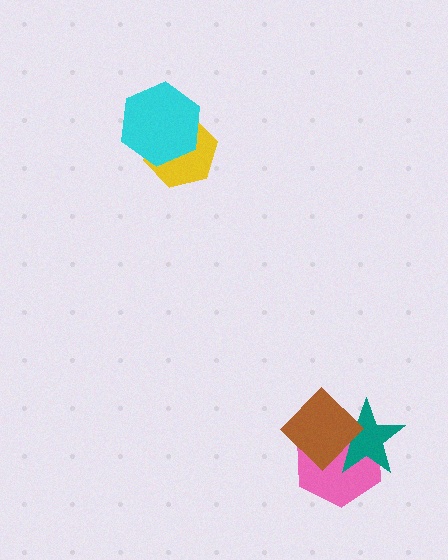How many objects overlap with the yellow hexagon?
1 object overlaps with the yellow hexagon.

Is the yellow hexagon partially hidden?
Yes, it is partially covered by another shape.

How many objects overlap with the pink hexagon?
2 objects overlap with the pink hexagon.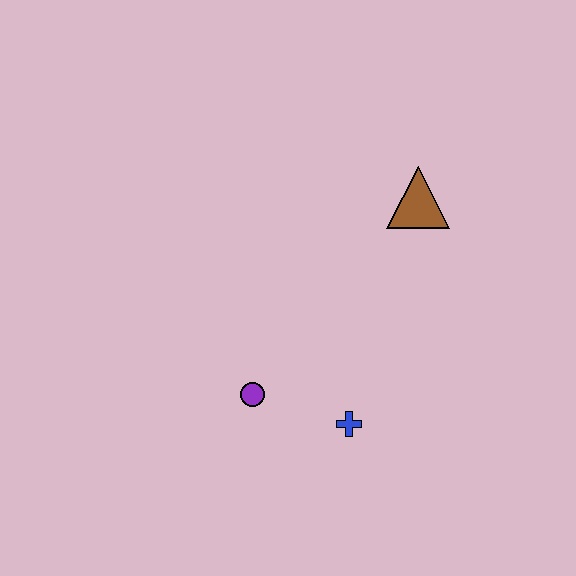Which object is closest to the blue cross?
The purple circle is closest to the blue cross.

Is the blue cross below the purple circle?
Yes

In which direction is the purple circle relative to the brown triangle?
The purple circle is below the brown triangle.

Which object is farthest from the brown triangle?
The purple circle is farthest from the brown triangle.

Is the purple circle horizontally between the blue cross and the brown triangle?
No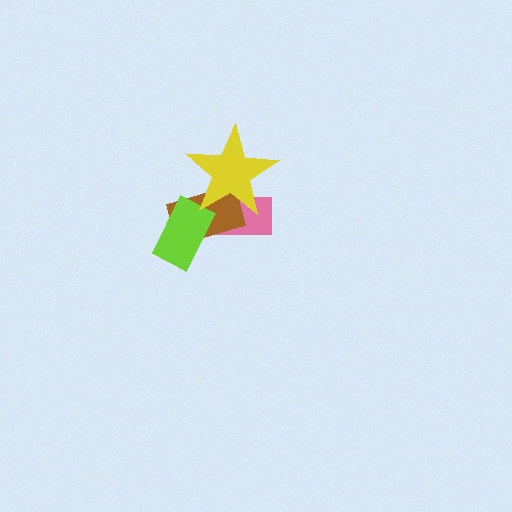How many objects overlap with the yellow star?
2 objects overlap with the yellow star.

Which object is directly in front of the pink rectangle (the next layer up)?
The brown rectangle is directly in front of the pink rectangle.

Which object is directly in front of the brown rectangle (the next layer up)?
The lime rectangle is directly in front of the brown rectangle.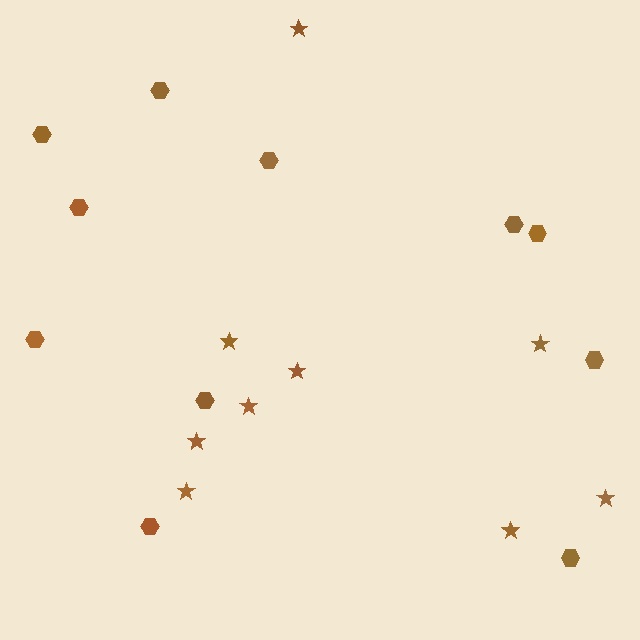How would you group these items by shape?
There are 2 groups: one group of stars (9) and one group of hexagons (11).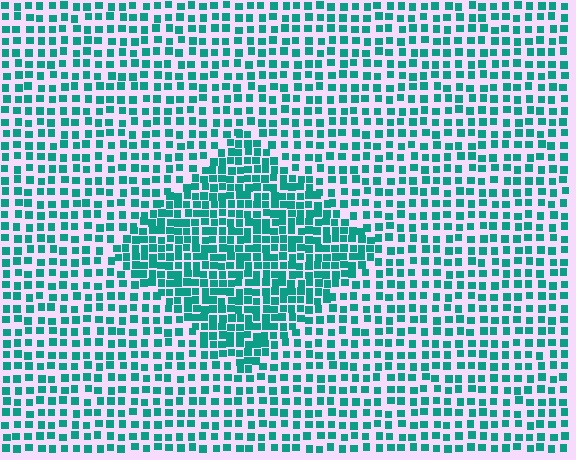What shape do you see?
I see a diamond.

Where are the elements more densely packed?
The elements are more densely packed inside the diamond boundary.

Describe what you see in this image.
The image contains small teal elements arranged at two different densities. A diamond-shaped region is visible where the elements are more densely packed than the surrounding area.